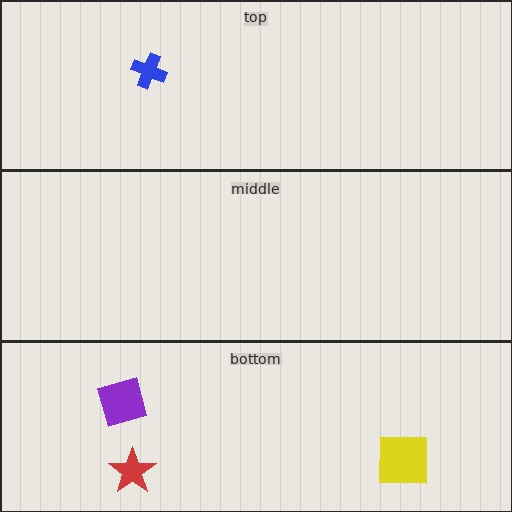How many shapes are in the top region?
1.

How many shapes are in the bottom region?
3.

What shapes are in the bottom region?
The red star, the yellow square, the purple diamond.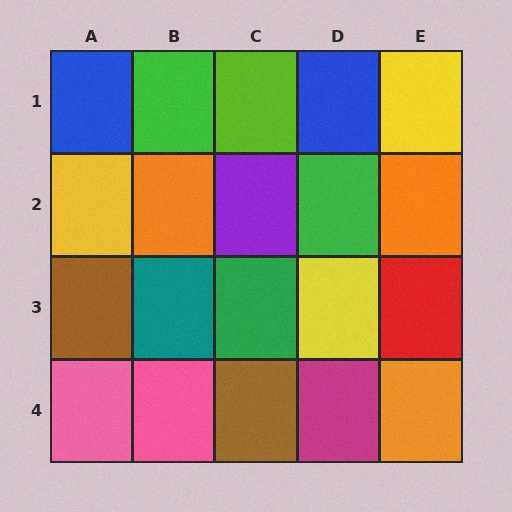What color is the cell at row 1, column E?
Yellow.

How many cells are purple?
1 cell is purple.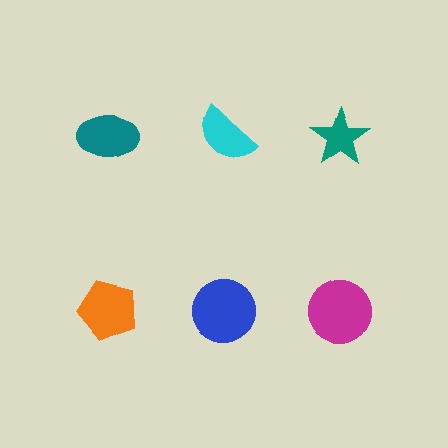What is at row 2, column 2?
A blue circle.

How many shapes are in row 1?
3 shapes.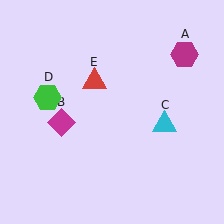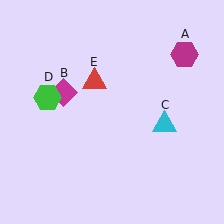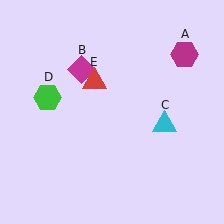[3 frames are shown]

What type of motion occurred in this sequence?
The magenta diamond (object B) rotated clockwise around the center of the scene.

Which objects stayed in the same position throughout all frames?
Magenta hexagon (object A) and cyan triangle (object C) and green hexagon (object D) and red triangle (object E) remained stationary.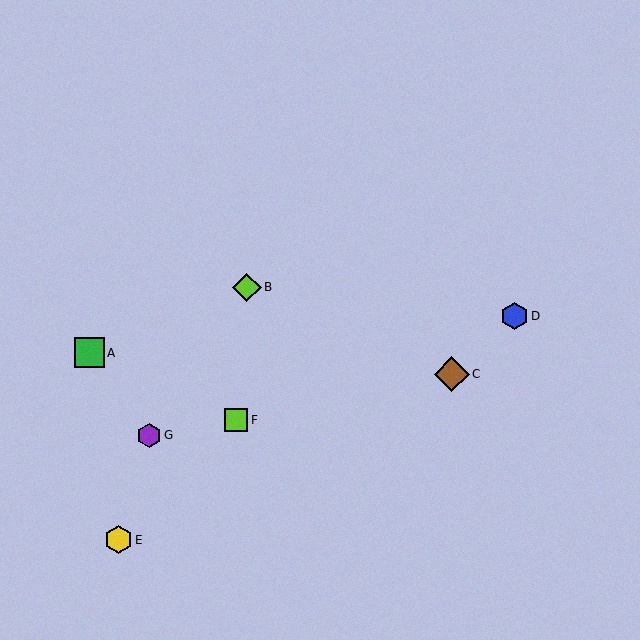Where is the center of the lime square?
The center of the lime square is at (236, 420).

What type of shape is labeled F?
Shape F is a lime square.